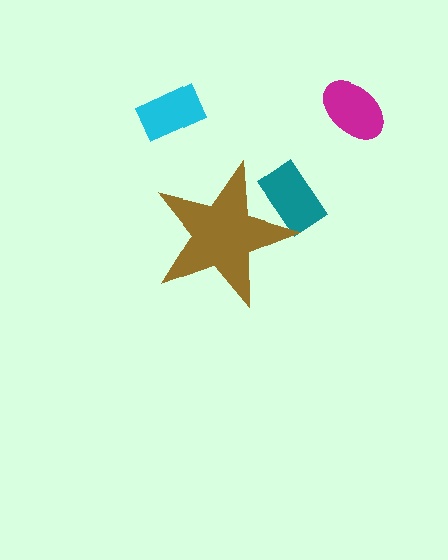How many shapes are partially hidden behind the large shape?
1 shape is partially hidden.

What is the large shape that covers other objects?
A brown star.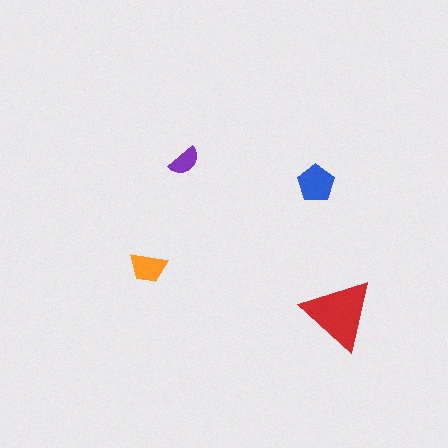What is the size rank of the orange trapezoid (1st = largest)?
3rd.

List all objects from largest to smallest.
The red triangle, the blue pentagon, the orange trapezoid, the purple semicircle.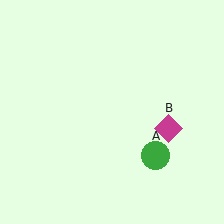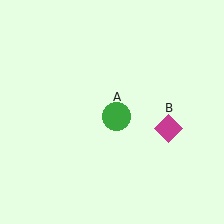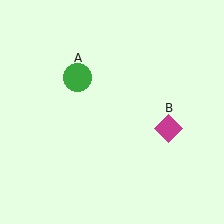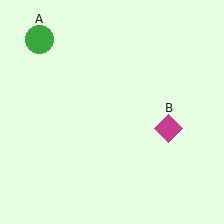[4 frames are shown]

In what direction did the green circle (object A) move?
The green circle (object A) moved up and to the left.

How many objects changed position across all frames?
1 object changed position: green circle (object A).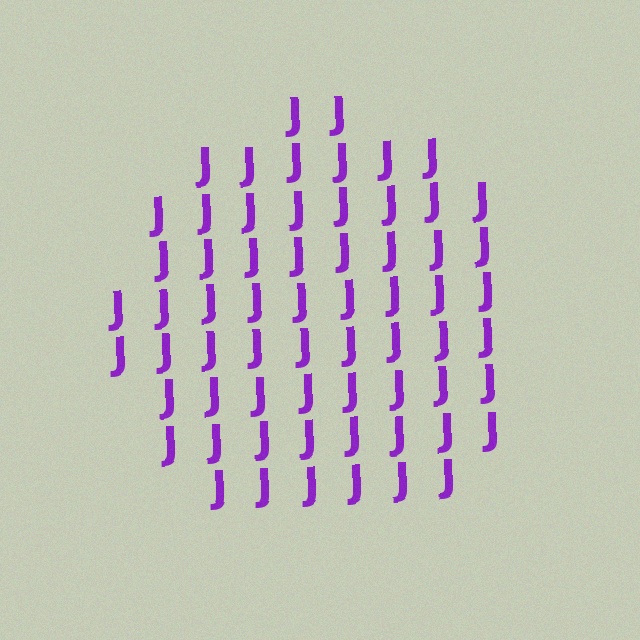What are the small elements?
The small elements are letter J's.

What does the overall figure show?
The overall figure shows a circle.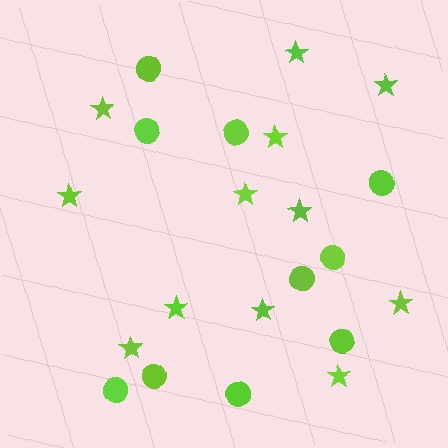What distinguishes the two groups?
There are 2 groups: one group of stars (12) and one group of circles (10).